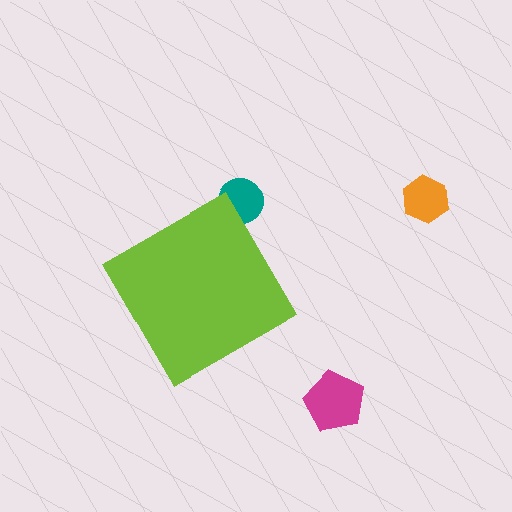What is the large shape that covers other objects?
A lime diamond.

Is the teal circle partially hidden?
Yes, the teal circle is partially hidden behind the lime diamond.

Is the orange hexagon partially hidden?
No, the orange hexagon is fully visible.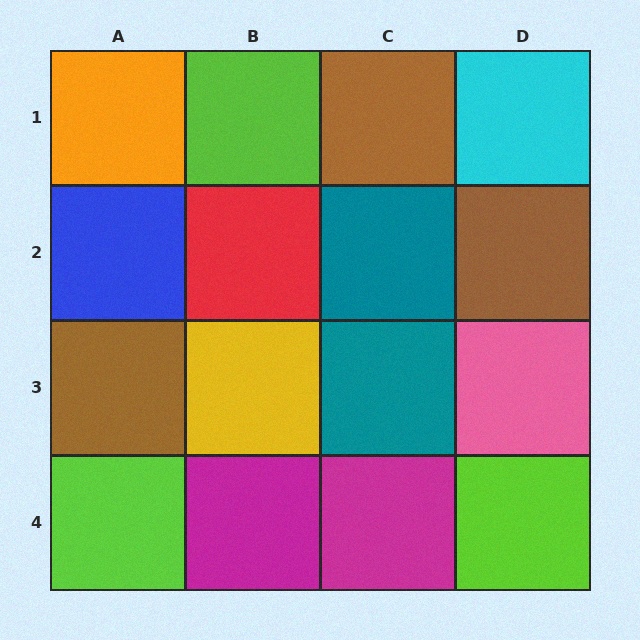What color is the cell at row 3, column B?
Yellow.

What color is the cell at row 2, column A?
Blue.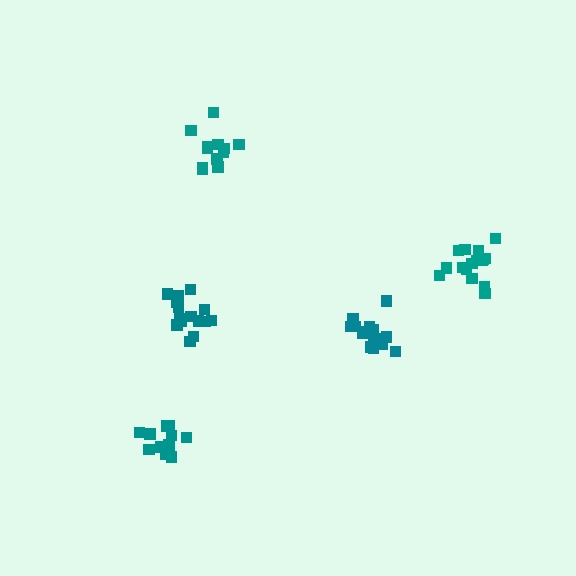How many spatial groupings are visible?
There are 5 spatial groupings.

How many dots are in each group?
Group 1: 15 dots, Group 2: 12 dots, Group 3: 16 dots, Group 4: 17 dots, Group 5: 12 dots (72 total).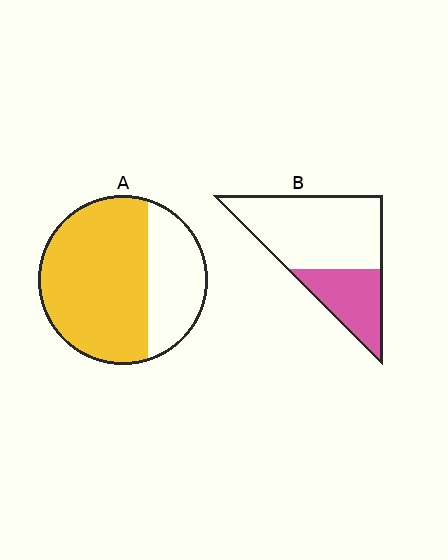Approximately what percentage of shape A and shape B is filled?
A is approximately 70% and B is approximately 30%.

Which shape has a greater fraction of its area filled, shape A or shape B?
Shape A.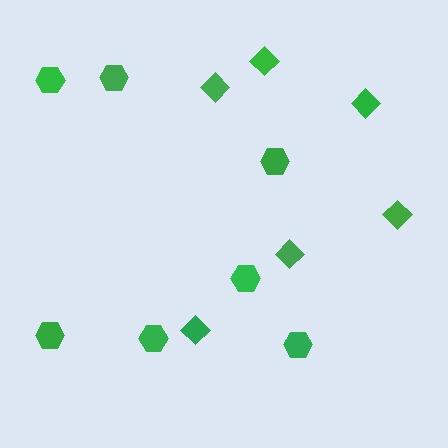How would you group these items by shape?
There are 2 groups: one group of hexagons (7) and one group of diamonds (6).